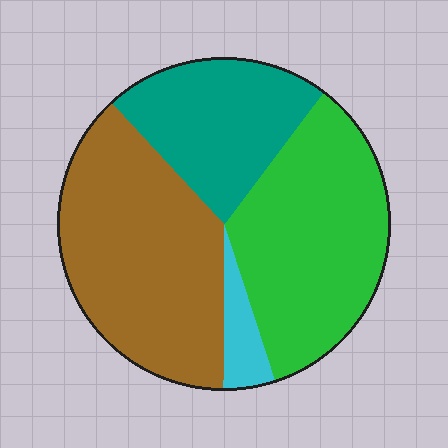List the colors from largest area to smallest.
From largest to smallest: brown, green, teal, cyan.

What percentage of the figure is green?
Green covers 35% of the figure.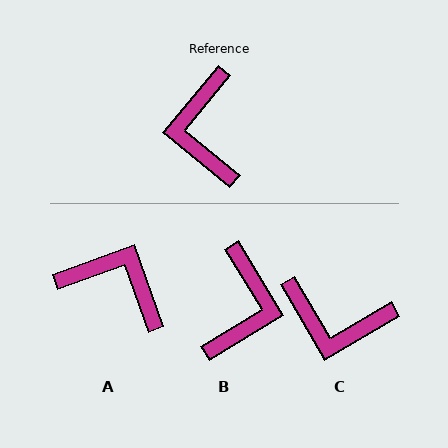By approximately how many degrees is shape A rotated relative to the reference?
Approximately 121 degrees clockwise.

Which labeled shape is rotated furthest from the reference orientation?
B, about 161 degrees away.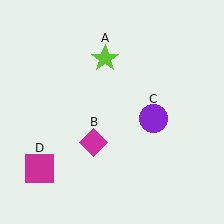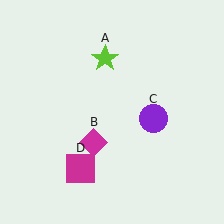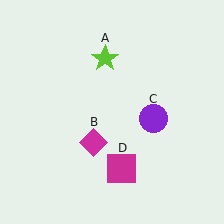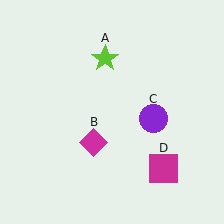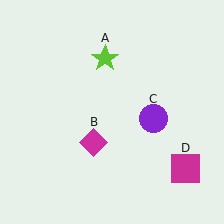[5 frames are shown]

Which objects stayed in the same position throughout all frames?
Lime star (object A) and magenta diamond (object B) and purple circle (object C) remained stationary.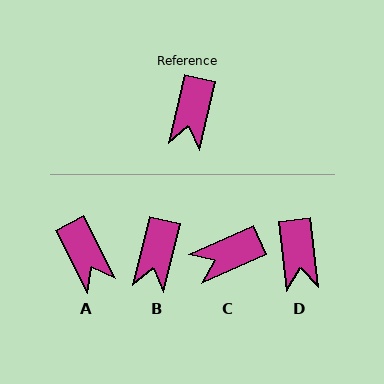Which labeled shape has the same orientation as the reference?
B.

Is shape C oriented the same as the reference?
No, it is off by about 53 degrees.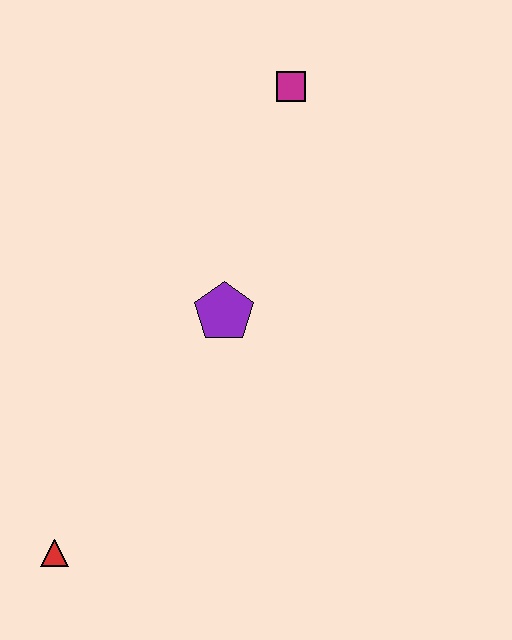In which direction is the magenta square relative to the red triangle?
The magenta square is above the red triangle.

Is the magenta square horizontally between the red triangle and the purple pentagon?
No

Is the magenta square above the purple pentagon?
Yes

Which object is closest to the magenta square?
The purple pentagon is closest to the magenta square.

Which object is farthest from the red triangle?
The magenta square is farthest from the red triangle.